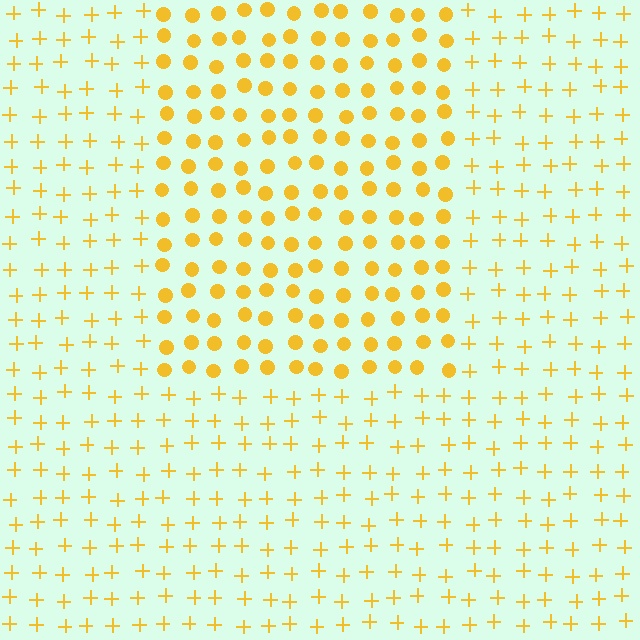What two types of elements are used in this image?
The image uses circles inside the rectangle region and plus signs outside it.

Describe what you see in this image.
The image is filled with small yellow elements arranged in a uniform grid. A rectangle-shaped region contains circles, while the surrounding area contains plus signs. The boundary is defined purely by the change in element shape.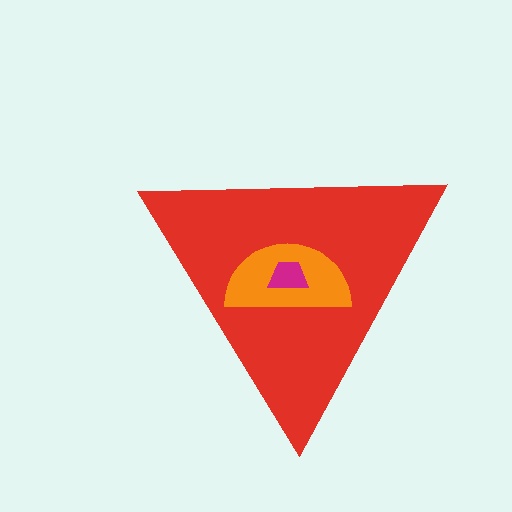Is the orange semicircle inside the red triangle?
Yes.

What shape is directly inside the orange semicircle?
The magenta trapezoid.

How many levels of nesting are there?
3.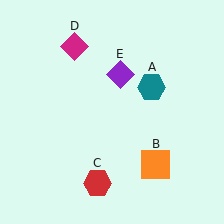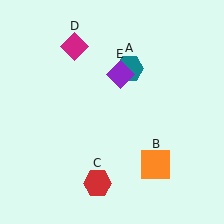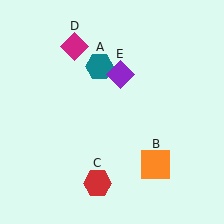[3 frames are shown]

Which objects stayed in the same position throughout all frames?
Orange square (object B) and red hexagon (object C) and magenta diamond (object D) and purple diamond (object E) remained stationary.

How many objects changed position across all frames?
1 object changed position: teal hexagon (object A).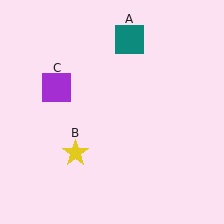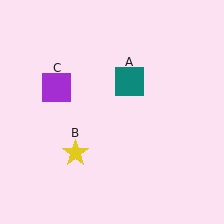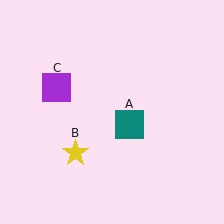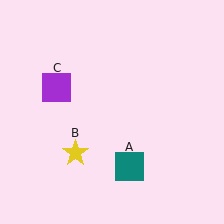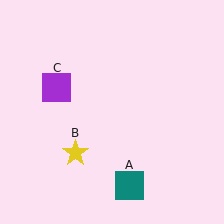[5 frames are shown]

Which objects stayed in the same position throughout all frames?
Yellow star (object B) and purple square (object C) remained stationary.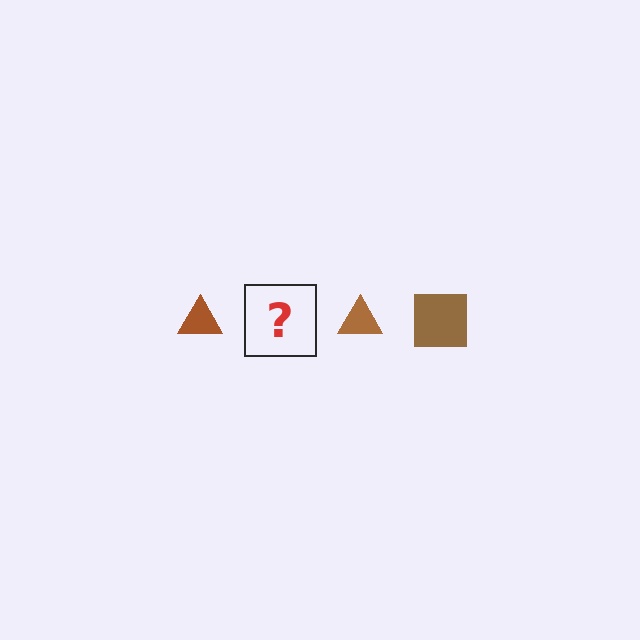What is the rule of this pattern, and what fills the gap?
The rule is that the pattern cycles through triangle, square shapes in brown. The gap should be filled with a brown square.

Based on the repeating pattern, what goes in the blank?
The blank should be a brown square.